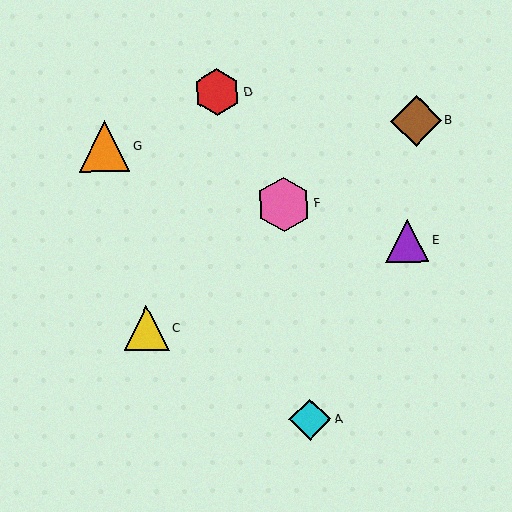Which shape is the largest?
The pink hexagon (labeled F) is the largest.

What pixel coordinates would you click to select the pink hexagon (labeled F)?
Click at (284, 204) to select the pink hexagon F.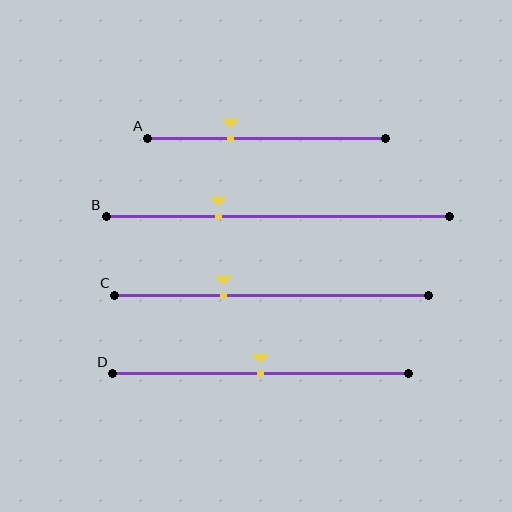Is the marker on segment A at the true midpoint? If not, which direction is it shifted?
No, the marker on segment A is shifted to the left by about 15% of the segment length.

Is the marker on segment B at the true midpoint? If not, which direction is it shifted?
No, the marker on segment B is shifted to the left by about 17% of the segment length.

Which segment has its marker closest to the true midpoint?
Segment D has its marker closest to the true midpoint.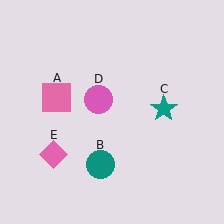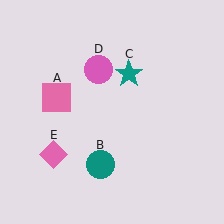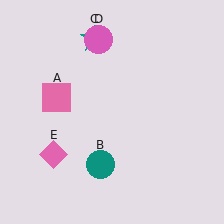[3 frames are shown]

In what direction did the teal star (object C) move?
The teal star (object C) moved up and to the left.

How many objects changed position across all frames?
2 objects changed position: teal star (object C), pink circle (object D).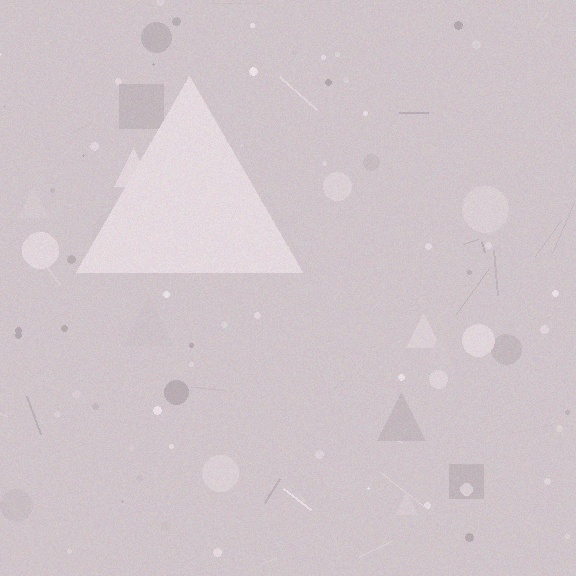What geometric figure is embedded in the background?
A triangle is embedded in the background.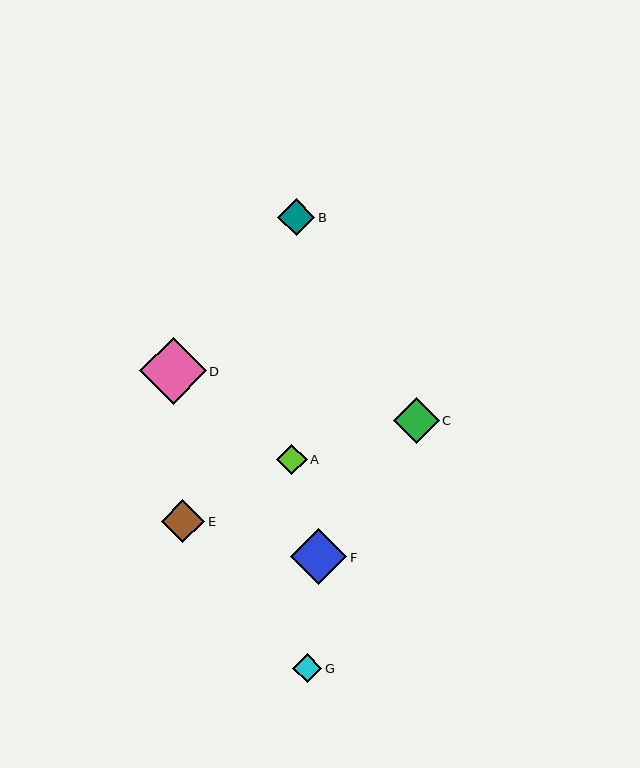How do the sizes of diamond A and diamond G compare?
Diamond A and diamond G are approximately the same size.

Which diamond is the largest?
Diamond D is the largest with a size of approximately 66 pixels.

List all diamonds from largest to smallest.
From largest to smallest: D, F, C, E, B, A, G.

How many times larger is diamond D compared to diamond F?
Diamond D is approximately 1.2 times the size of diamond F.